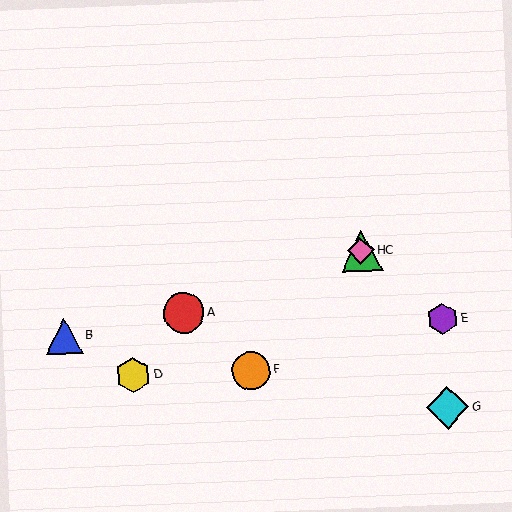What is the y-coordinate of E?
Object E is at y≈319.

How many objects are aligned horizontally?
2 objects (C, H) are aligned horizontally.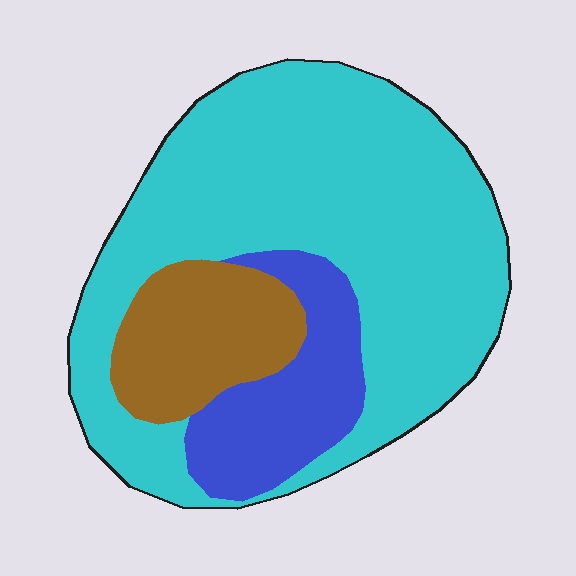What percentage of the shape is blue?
Blue covers about 15% of the shape.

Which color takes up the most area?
Cyan, at roughly 65%.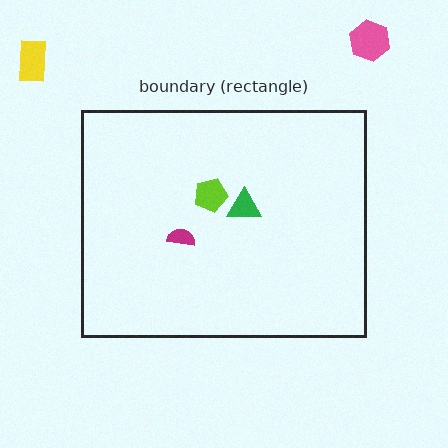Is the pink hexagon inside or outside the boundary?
Outside.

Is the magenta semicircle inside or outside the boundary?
Inside.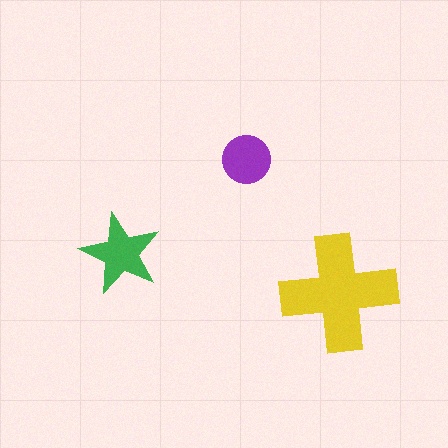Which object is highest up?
The purple circle is topmost.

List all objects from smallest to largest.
The purple circle, the green star, the yellow cross.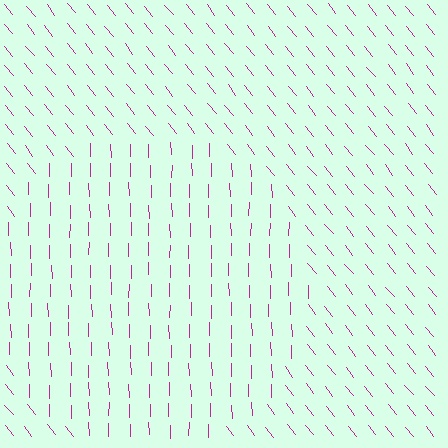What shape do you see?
I see a circle.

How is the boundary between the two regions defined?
The boundary is defined purely by a change in line orientation (approximately 37 degrees difference). All lines are the same color and thickness.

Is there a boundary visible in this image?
Yes, there is a texture boundary formed by a change in line orientation.